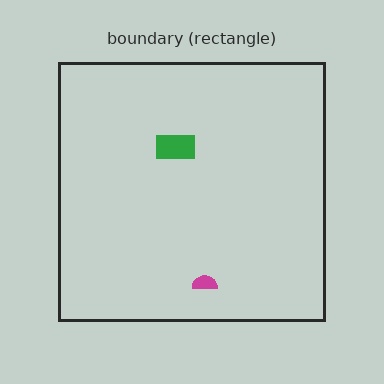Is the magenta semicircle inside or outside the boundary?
Inside.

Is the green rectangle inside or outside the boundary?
Inside.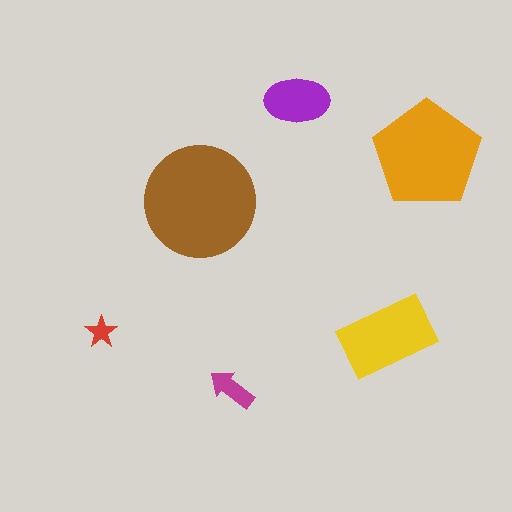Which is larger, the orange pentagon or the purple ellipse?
The orange pentagon.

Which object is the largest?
The brown circle.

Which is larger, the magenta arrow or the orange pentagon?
The orange pentagon.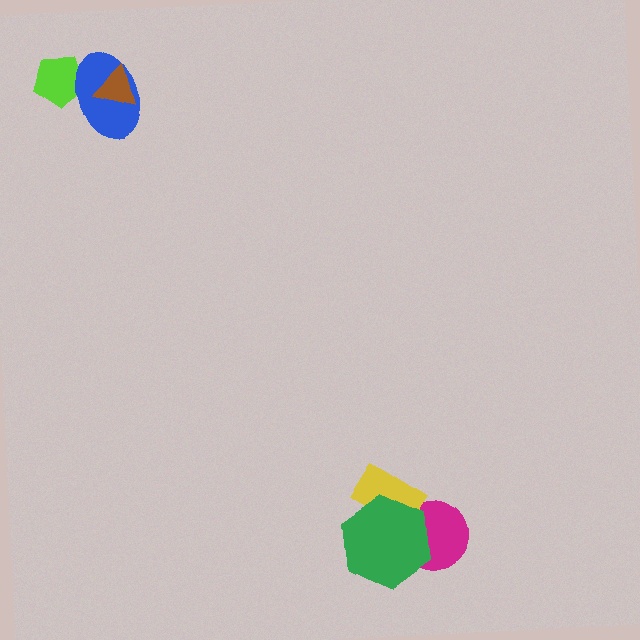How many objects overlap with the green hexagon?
2 objects overlap with the green hexagon.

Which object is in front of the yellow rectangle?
The green hexagon is in front of the yellow rectangle.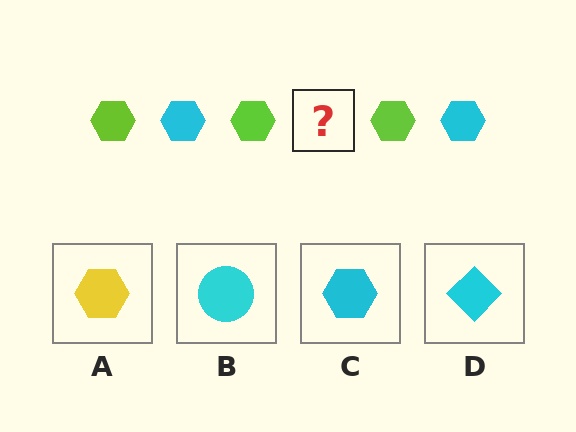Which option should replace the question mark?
Option C.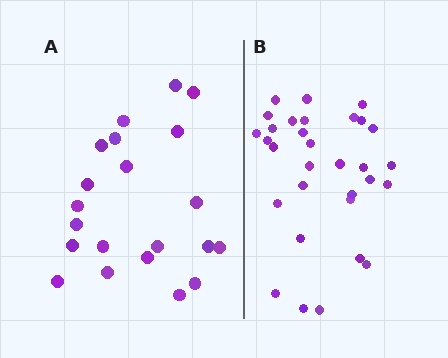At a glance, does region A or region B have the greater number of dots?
Region B (the right region) has more dots.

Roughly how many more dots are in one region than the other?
Region B has roughly 10 or so more dots than region A.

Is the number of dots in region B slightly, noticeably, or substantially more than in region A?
Region B has substantially more. The ratio is roughly 1.5 to 1.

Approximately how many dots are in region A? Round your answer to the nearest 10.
About 20 dots. (The exact count is 21, which rounds to 20.)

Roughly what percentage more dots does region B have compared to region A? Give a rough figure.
About 50% more.